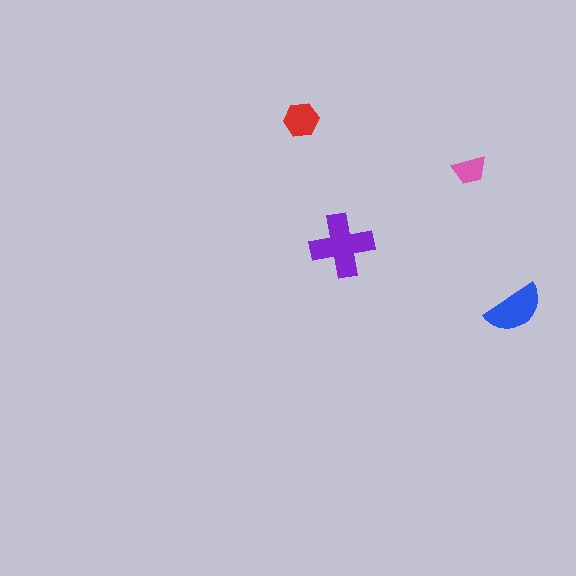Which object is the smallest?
The pink trapezoid.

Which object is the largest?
The purple cross.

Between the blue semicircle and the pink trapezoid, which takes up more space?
The blue semicircle.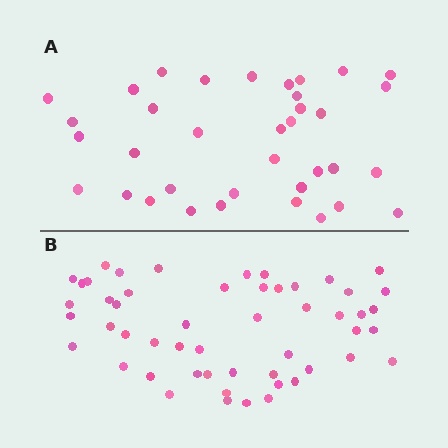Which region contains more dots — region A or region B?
Region B (the bottom region) has more dots.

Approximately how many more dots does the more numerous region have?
Region B has approximately 15 more dots than region A.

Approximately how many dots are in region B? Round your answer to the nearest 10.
About 50 dots. (The exact count is 52, which rounds to 50.)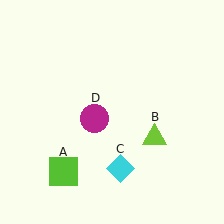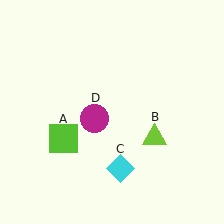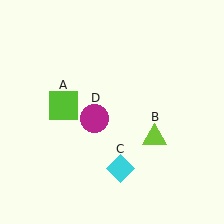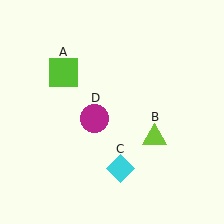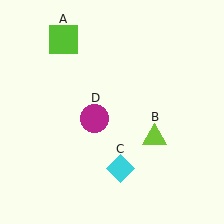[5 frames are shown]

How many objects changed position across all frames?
1 object changed position: lime square (object A).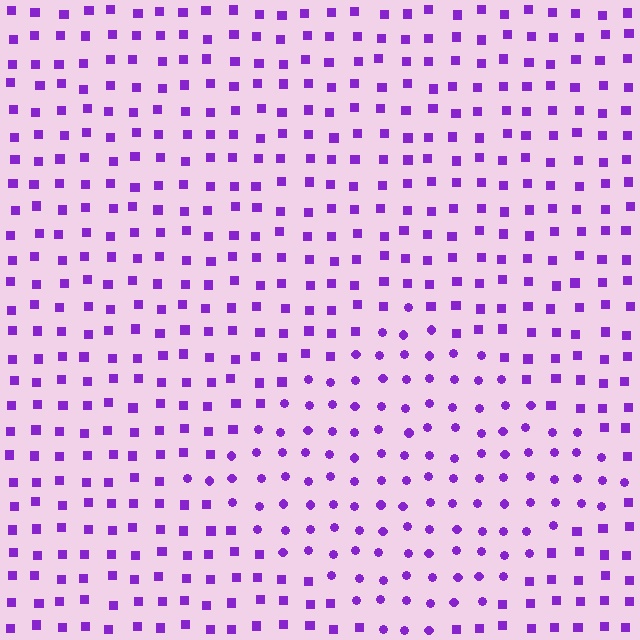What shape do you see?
I see a diamond.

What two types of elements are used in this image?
The image uses circles inside the diamond region and squares outside it.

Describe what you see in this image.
The image is filled with small purple elements arranged in a uniform grid. A diamond-shaped region contains circles, while the surrounding area contains squares. The boundary is defined purely by the change in element shape.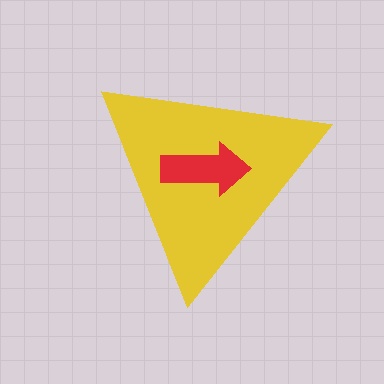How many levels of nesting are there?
2.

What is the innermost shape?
The red arrow.